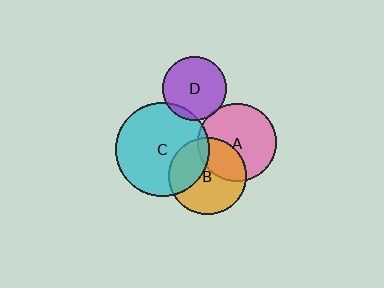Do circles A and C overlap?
Yes.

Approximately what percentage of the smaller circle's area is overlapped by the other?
Approximately 5%.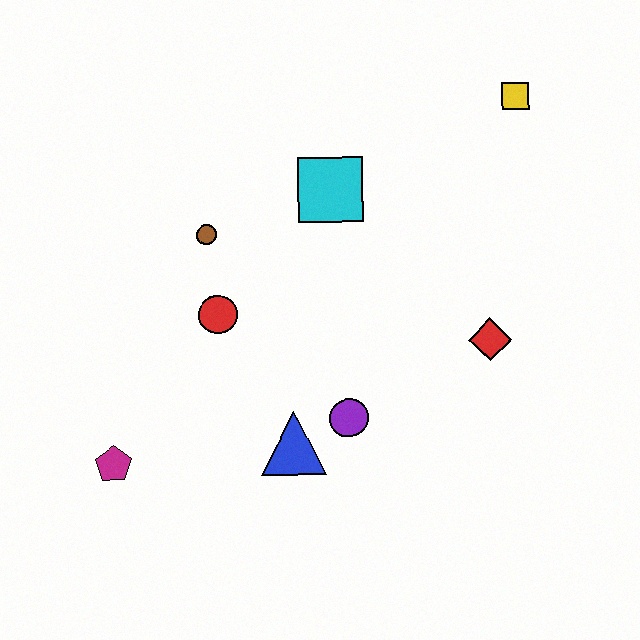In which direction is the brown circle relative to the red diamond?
The brown circle is to the left of the red diamond.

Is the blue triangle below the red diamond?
Yes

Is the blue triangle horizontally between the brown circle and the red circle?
No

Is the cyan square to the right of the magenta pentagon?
Yes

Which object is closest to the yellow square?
The cyan square is closest to the yellow square.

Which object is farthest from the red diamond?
The magenta pentagon is farthest from the red diamond.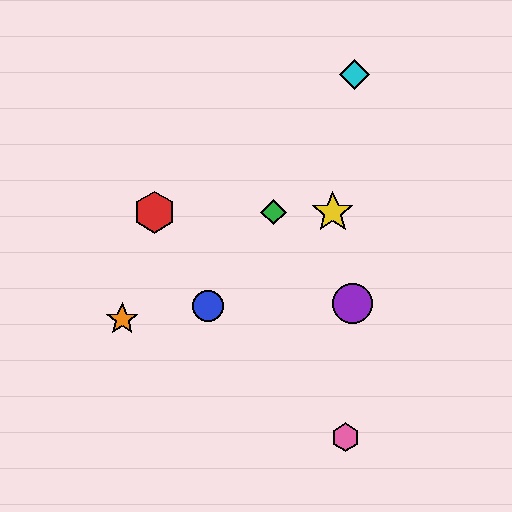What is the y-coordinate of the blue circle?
The blue circle is at y≈306.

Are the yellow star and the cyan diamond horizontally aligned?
No, the yellow star is at y≈212 and the cyan diamond is at y≈75.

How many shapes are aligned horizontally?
3 shapes (the red hexagon, the green diamond, the yellow star) are aligned horizontally.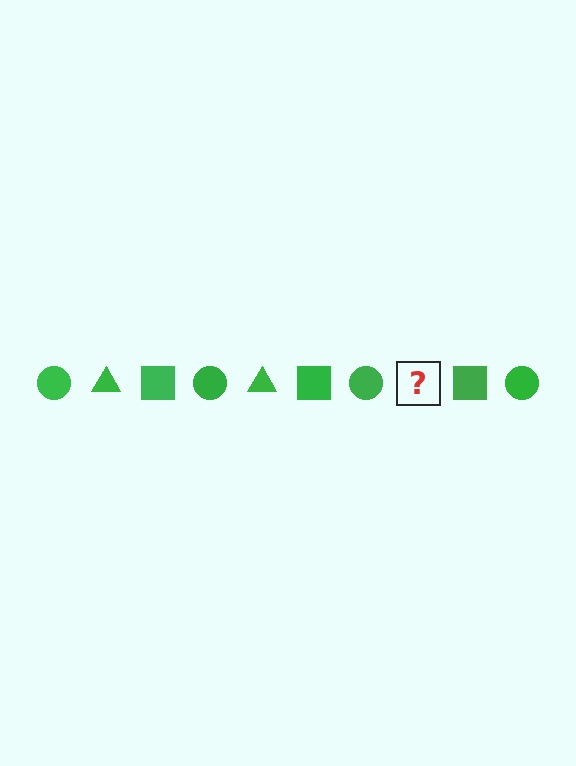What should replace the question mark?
The question mark should be replaced with a green triangle.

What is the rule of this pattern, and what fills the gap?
The rule is that the pattern cycles through circle, triangle, square shapes in green. The gap should be filled with a green triangle.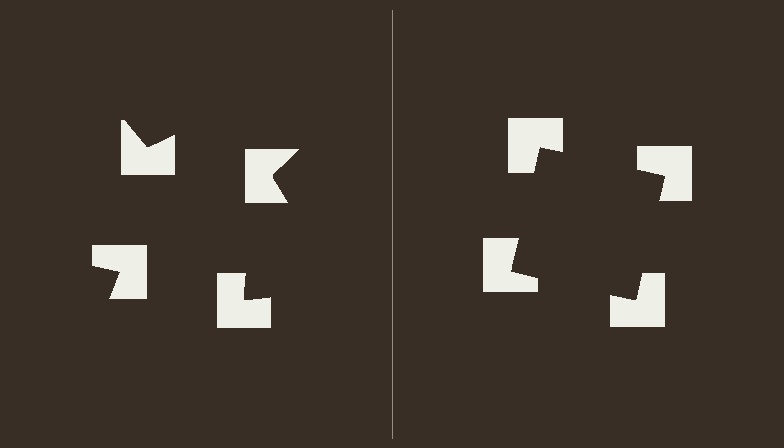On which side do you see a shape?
An illusory square appears on the right side. On the left side the wedge cuts are rotated, so no coherent shape forms.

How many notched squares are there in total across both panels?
8 — 4 on each side.